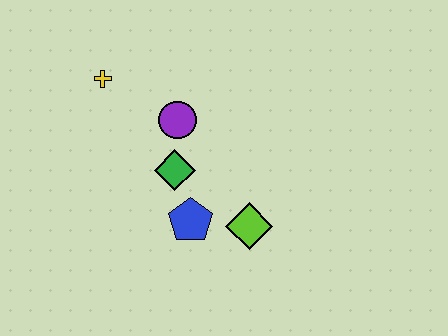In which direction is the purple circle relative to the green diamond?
The purple circle is above the green diamond.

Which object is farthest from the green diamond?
The yellow cross is farthest from the green diamond.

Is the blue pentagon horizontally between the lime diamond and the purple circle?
Yes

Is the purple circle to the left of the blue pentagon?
Yes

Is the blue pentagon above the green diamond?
No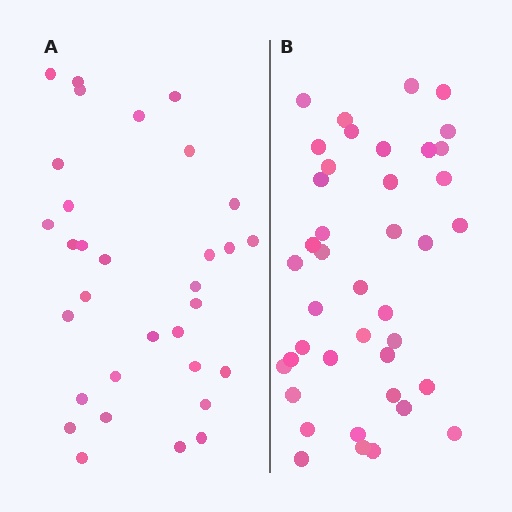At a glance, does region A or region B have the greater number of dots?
Region B (the right region) has more dots.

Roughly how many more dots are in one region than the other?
Region B has roughly 8 or so more dots than region A.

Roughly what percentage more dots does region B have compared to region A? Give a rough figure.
About 30% more.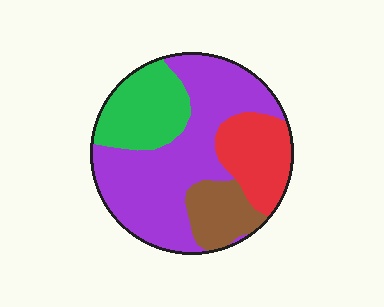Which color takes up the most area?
Purple, at roughly 50%.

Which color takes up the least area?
Brown, at roughly 10%.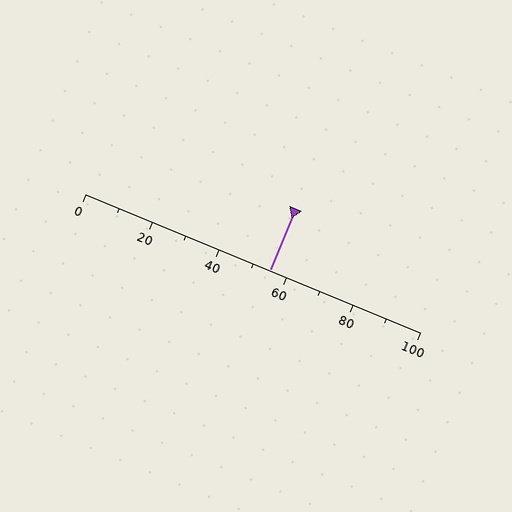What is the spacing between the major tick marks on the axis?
The major ticks are spaced 20 apart.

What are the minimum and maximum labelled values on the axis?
The axis runs from 0 to 100.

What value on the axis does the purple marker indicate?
The marker indicates approximately 55.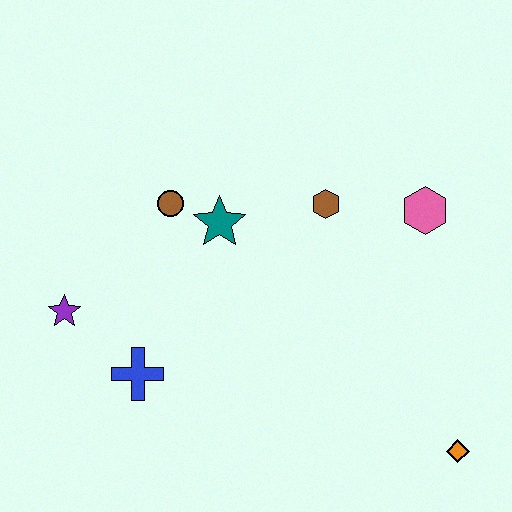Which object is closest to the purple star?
The blue cross is closest to the purple star.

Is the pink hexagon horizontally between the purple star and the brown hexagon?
No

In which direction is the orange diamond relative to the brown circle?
The orange diamond is to the right of the brown circle.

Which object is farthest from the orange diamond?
The purple star is farthest from the orange diamond.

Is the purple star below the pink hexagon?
Yes